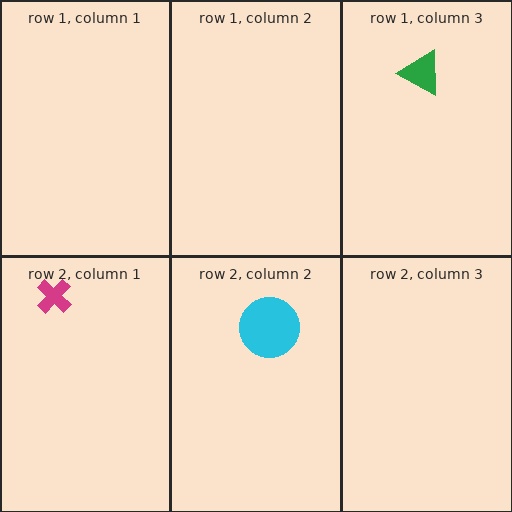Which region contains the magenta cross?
The row 2, column 1 region.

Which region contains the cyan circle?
The row 2, column 2 region.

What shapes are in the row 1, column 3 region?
The green triangle.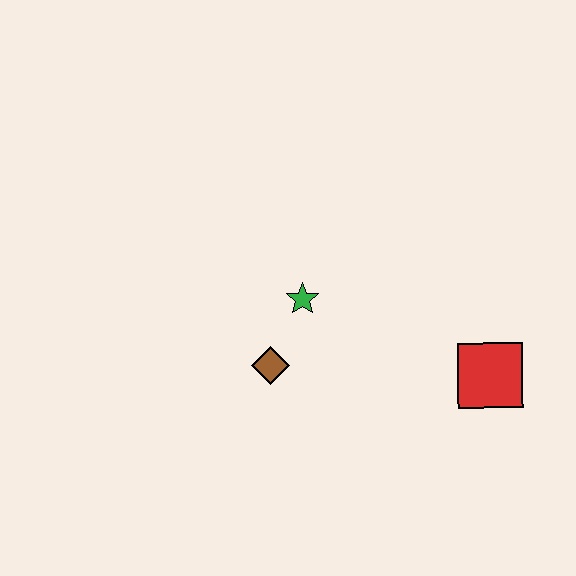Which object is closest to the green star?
The brown diamond is closest to the green star.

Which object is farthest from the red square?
The brown diamond is farthest from the red square.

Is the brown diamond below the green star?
Yes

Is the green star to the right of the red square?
No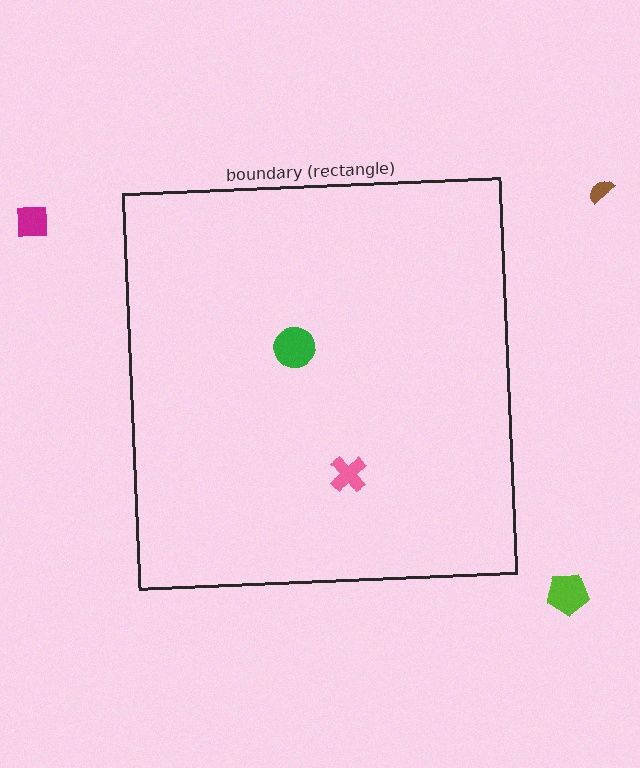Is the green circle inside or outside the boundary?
Inside.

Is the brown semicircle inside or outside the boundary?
Outside.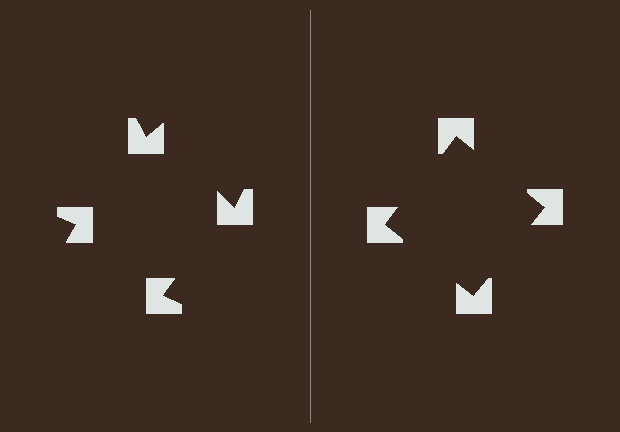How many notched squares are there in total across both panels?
8 — 4 on each side.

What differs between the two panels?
The notched squares are positioned identically on both sides; only the wedge orientations differ. On the right they align to a square; on the left they are misaligned.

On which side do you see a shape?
An illusory square appears on the right side. On the left side the wedge cuts are rotated, so no coherent shape forms.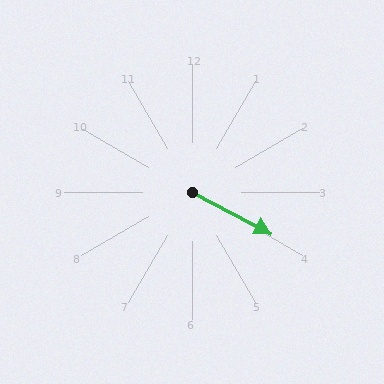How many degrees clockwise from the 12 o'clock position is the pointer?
Approximately 118 degrees.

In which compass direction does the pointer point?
Southeast.